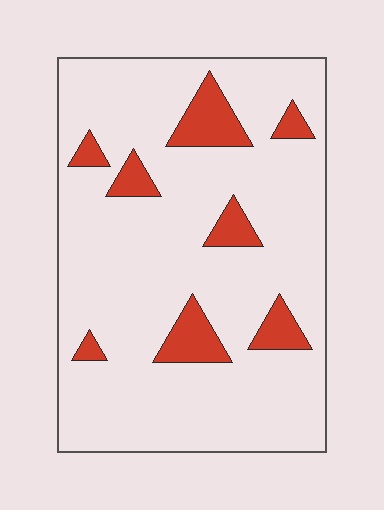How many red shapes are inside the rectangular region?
8.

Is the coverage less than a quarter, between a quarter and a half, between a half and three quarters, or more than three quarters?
Less than a quarter.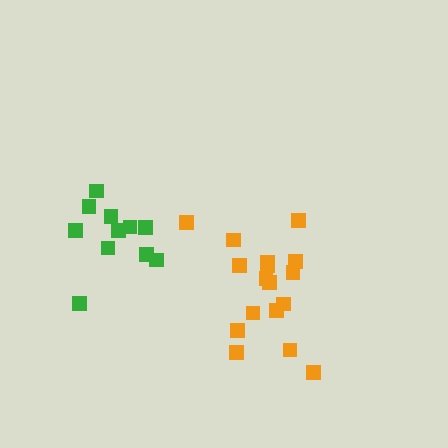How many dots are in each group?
Group 1: 11 dots, Group 2: 17 dots (28 total).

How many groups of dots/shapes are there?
There are 2 groups.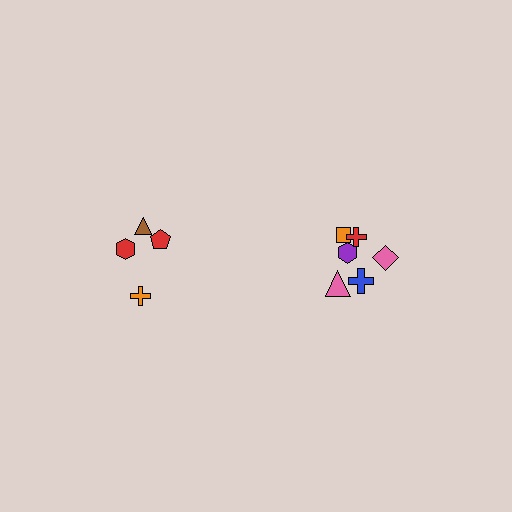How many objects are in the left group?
There are 4 objects.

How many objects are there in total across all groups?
There are 10 objects.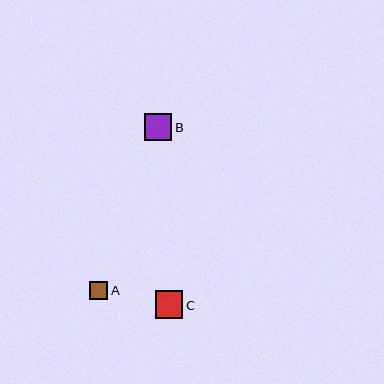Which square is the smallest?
Square A is the smallest with a size of approximately 18 pixels.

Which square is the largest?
Square C is the largest with a size of approximately 27 pixels.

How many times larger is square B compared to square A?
Square B is approximately 1.5 times the size of square A.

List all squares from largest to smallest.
From largest to smallest: C, B, A.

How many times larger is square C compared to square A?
Square C is approximately 1.5 times the size of square A.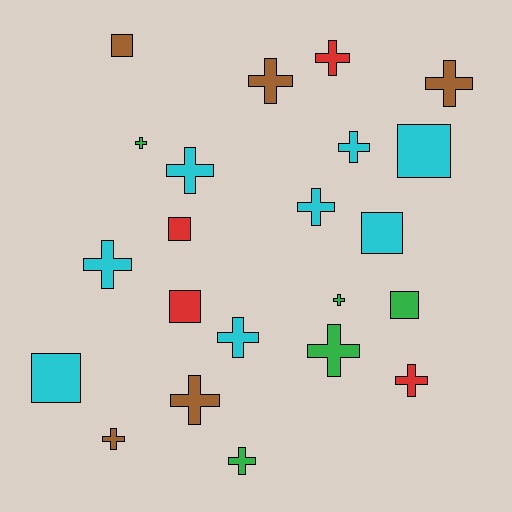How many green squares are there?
There is 1 green square.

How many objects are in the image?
There are 22 objects.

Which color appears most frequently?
Cyan, with 8 objects.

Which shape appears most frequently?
Cross, with 15 objects.